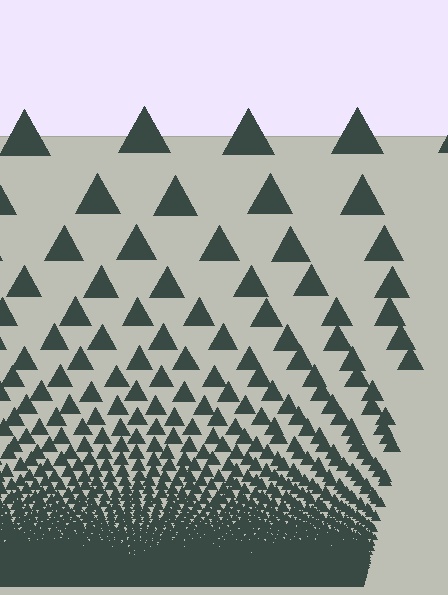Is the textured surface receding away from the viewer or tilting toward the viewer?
The surface appears to tilt toward the viewer. Texture elements get larger and sparser toward the top.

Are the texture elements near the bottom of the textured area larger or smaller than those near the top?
Smaller. The gradient is inverted — elements near the bottom are smaller and denser.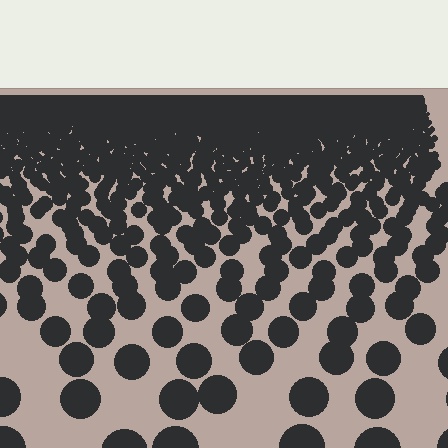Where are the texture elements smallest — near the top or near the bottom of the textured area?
Near the top.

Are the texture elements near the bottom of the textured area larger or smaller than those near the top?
Larger. Near the bottom, elements are closer to the viewer and appear at a bigger on-screen size.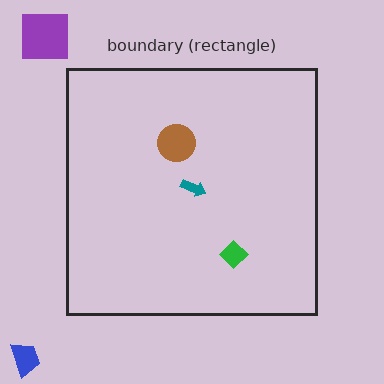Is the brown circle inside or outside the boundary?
Inside.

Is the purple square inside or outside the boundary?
Outside.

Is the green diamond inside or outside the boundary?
Inside.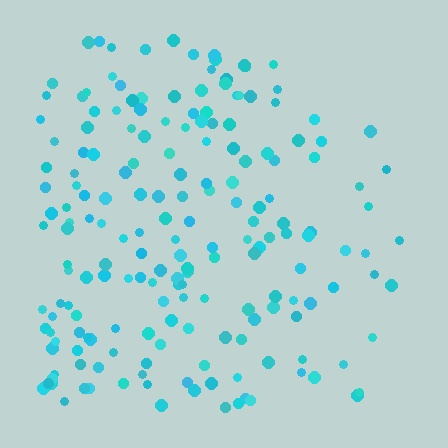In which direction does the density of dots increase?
From right to left, with the left side densest.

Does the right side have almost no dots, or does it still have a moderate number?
Still a moderate number, just noticeably fewer than the left.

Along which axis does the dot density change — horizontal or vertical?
Horizontal.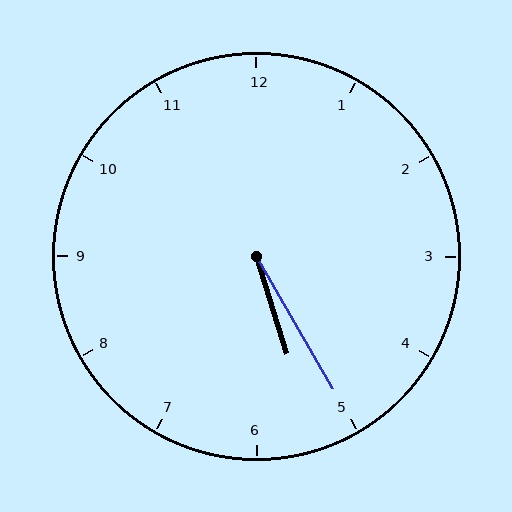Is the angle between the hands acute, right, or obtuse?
It is acute.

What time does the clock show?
5:25.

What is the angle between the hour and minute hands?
Approximately 12 degrees.